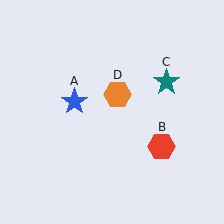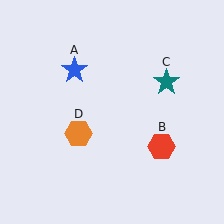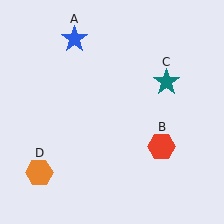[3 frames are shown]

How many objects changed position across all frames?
2 objects changed position: blue star (object A), orange hexagon (object D).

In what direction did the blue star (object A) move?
The blue star (object A) moved up.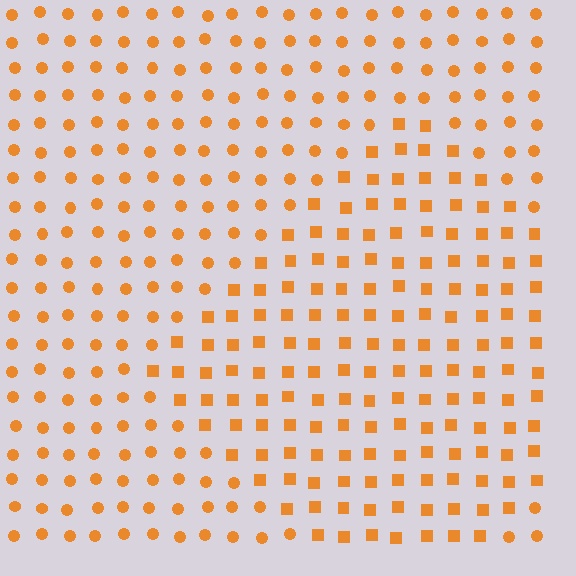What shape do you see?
I see a diamond.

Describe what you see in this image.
The image is filled with small orange elements arranged in a uniform grid. A diamond-shaped region contains squares, while the surrounding area contains circles. The boundary is defined purely by the change in element shape.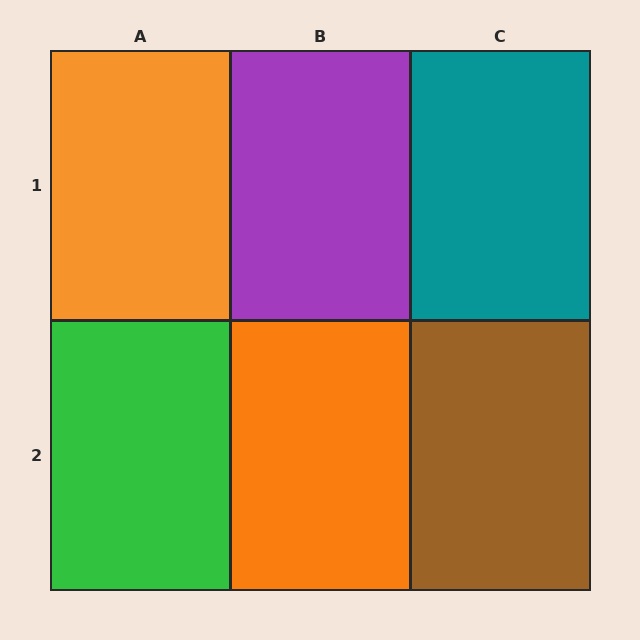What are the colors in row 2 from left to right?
Green, orange, brown.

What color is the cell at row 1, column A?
Orange.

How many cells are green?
1 cell is green.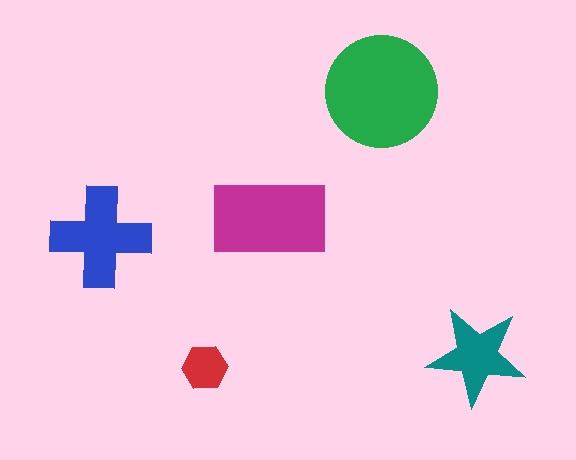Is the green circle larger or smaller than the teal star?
Larger.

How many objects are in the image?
There are 5 objects in the image.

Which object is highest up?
The green circle is topmost.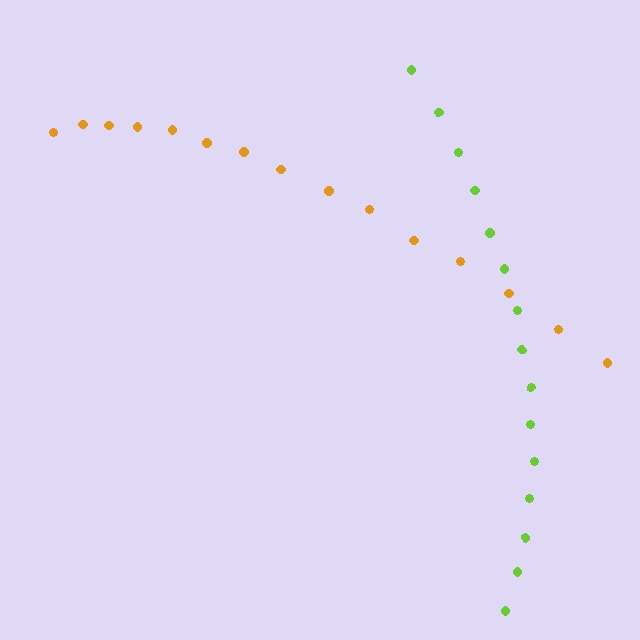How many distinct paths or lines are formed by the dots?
There are 2 distinct paths.